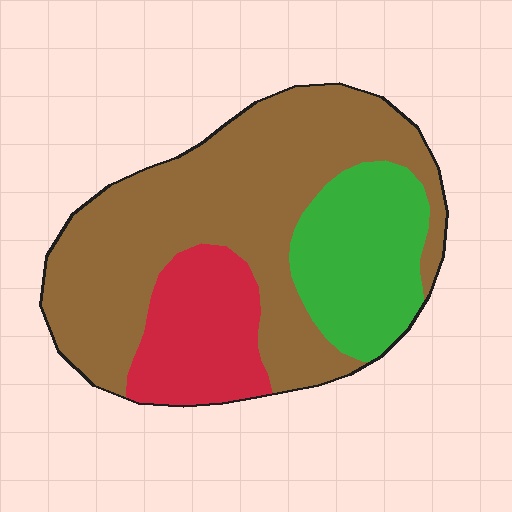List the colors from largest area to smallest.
From largest to smallest: brown, green, red.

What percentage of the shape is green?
Green takes up between a sixth and a third of the shape.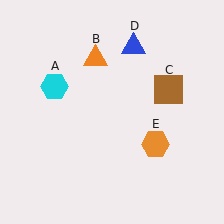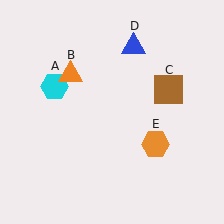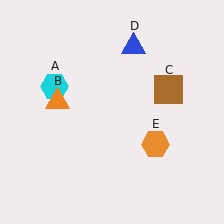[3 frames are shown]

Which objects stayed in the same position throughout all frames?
Cyan hexagon (object A) and brown square (object C) and blue triangle (object D) and orange hexagon (object E) remained stationary.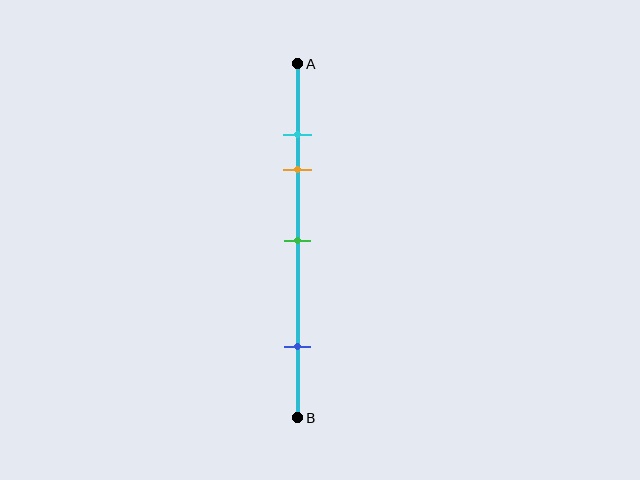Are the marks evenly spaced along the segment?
No, the marks are not evenly spaced.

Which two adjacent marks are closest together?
The cyan and orange marks are the closest adjacent pair.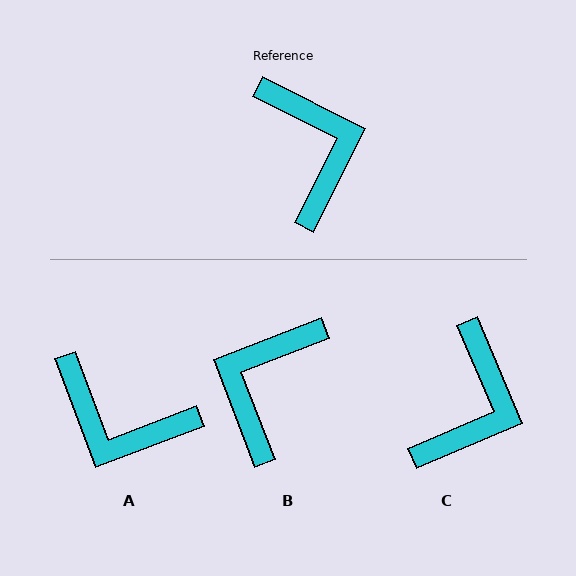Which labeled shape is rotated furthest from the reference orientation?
B, about 138 degrees away.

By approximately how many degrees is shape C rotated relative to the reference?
Approximately 40 degrees clockwise.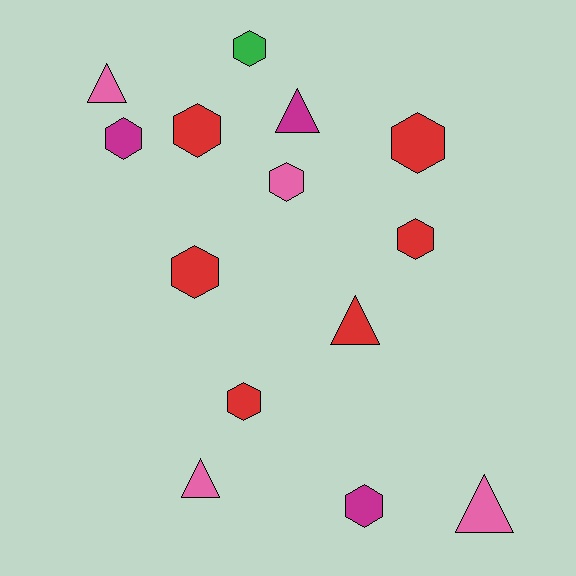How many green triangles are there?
There are no green triangles.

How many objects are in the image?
There are 14 objects.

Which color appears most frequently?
Red, with 6 objects.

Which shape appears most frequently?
Hexagon, with 9 objects.